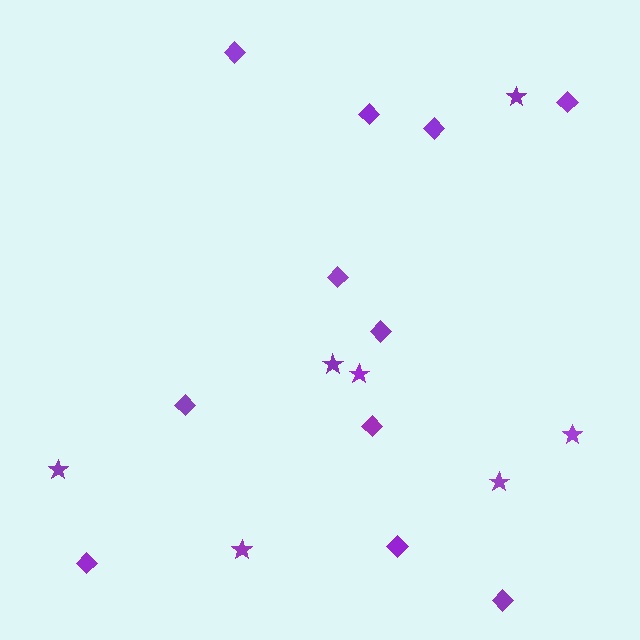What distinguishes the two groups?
There are 2 groups: one group of diamonds (11) and one group of stars (7).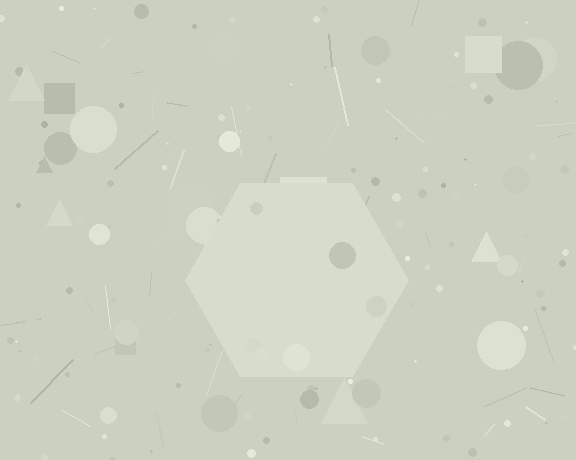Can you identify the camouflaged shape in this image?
The camouflaged shape is a hexagon.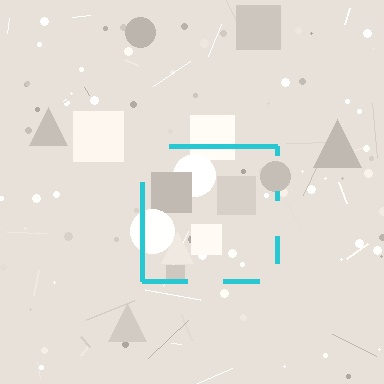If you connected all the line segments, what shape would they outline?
They would outline a square.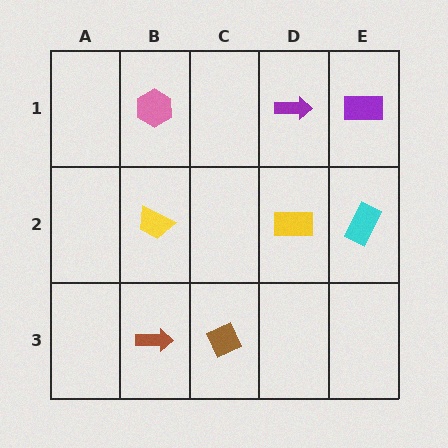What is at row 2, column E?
A cyan rectangle.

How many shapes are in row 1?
3 shapes.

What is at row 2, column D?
A yellow rectangle.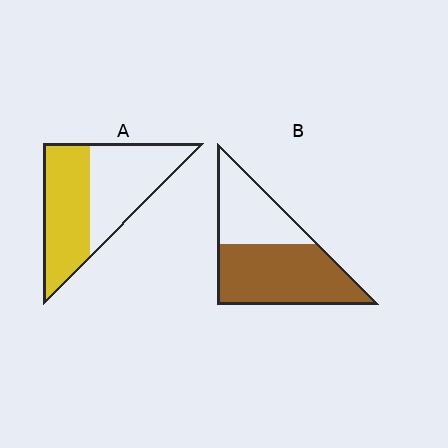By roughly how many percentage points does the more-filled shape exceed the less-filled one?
By roughly 10 percentage points (B over A).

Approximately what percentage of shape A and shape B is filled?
A is approximately 50% and B is approximately 60%.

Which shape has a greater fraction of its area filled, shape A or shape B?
Shape B.